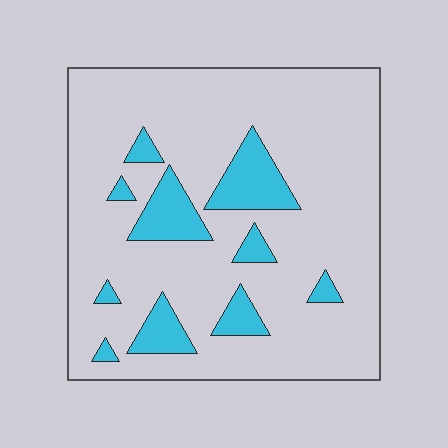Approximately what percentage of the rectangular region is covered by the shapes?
Approximately 15%.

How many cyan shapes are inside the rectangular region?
10.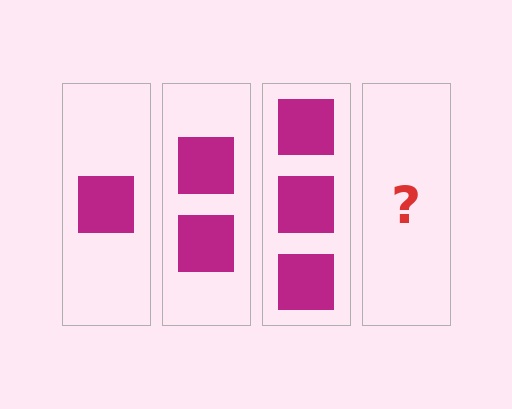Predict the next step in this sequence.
The next step is 4 squares.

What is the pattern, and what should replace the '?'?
The pattern is that each step adds one more square. The '?' should be 4 squares.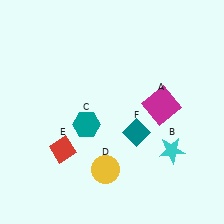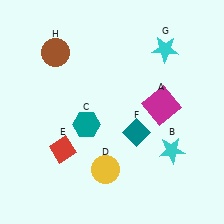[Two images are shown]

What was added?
A cyan star (G), a brown circle (H) were added in Image 2.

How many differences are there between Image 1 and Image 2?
There are 2 differences between the two images.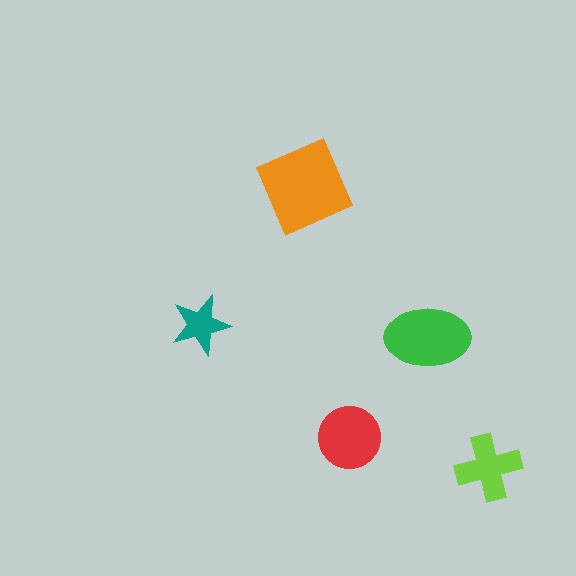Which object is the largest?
The orange diamond.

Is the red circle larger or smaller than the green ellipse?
Smaller.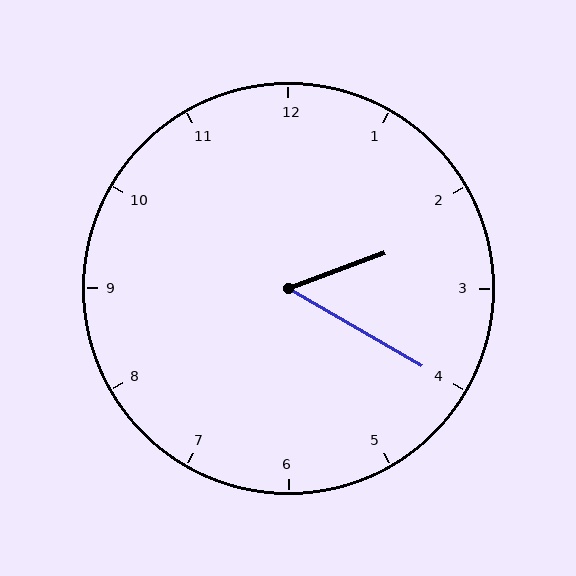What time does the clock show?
2:20.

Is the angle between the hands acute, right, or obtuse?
It is acute.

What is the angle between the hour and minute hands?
Approximately 50 degrees.